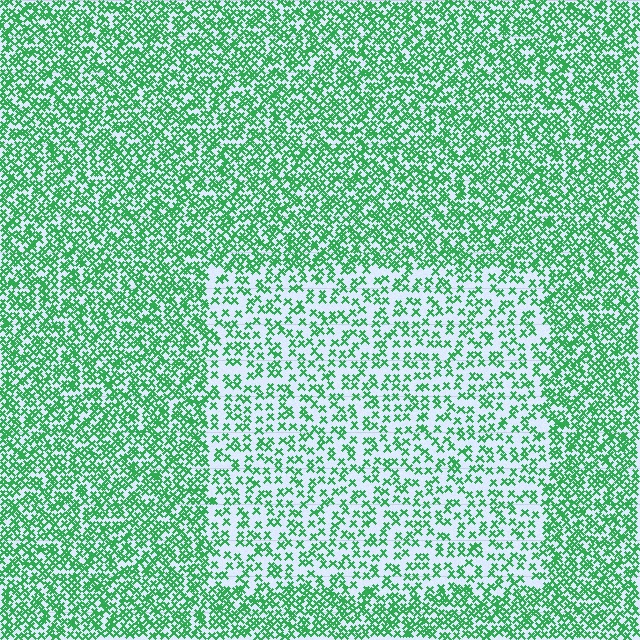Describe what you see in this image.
The image contains small green elements arranged at two different densities. A rectangle-shaped region is visible where the elements are less densely packed than the surrounding area.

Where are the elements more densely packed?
The elements are more densely packed outside the rectangle boundary.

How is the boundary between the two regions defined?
The boundary is defined by a change in element density (approximately 2.0x ratio). All elements are the same color, size, and shape.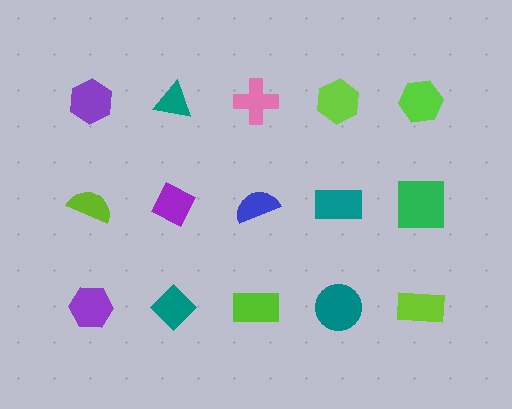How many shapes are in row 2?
5 shapes.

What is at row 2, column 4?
A teal rectangle.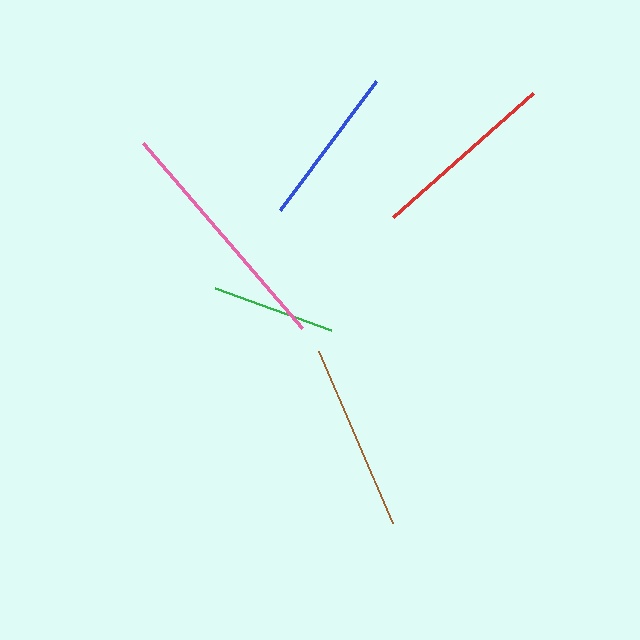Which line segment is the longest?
The pink line is the longest at approximately 245 pixels.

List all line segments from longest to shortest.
From longest to shortest: pink, red, brown, blue, green.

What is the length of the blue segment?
The blue segment is approximately 160 pixels long.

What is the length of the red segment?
The red segment is approximately 188 pixels long.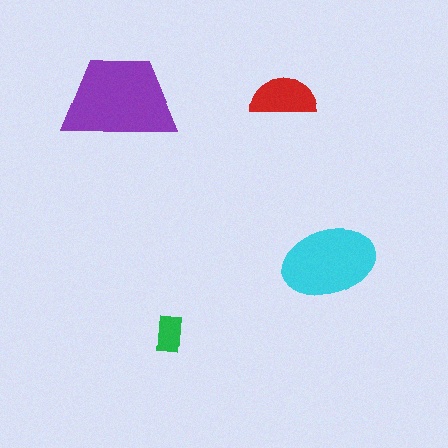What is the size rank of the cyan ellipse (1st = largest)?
2nd.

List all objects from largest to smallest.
The purple trapezoid, the cyan ellipse, the red semicircle, the green rectangle.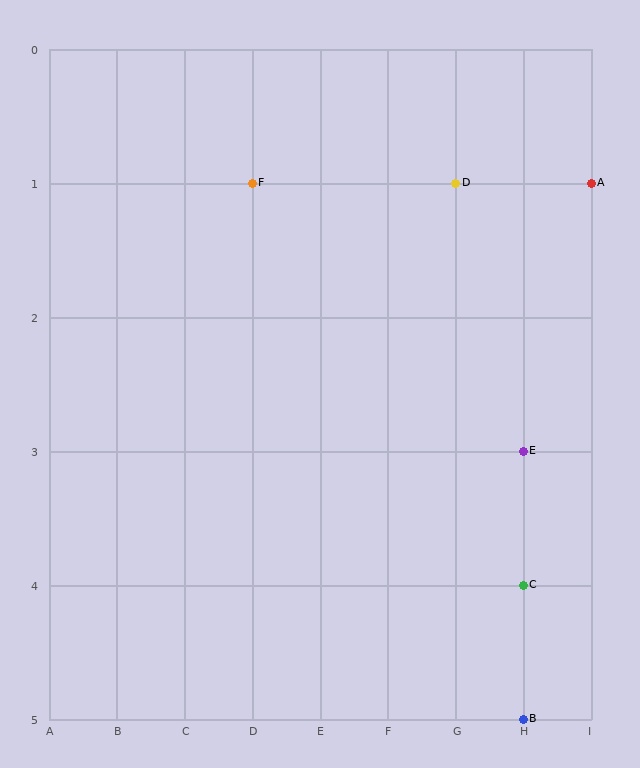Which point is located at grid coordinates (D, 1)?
Point F is at (D, 1).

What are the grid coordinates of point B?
Point B is at grid coordinates (H, 5).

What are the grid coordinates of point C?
Point C is at grid coordinates (H, 4).